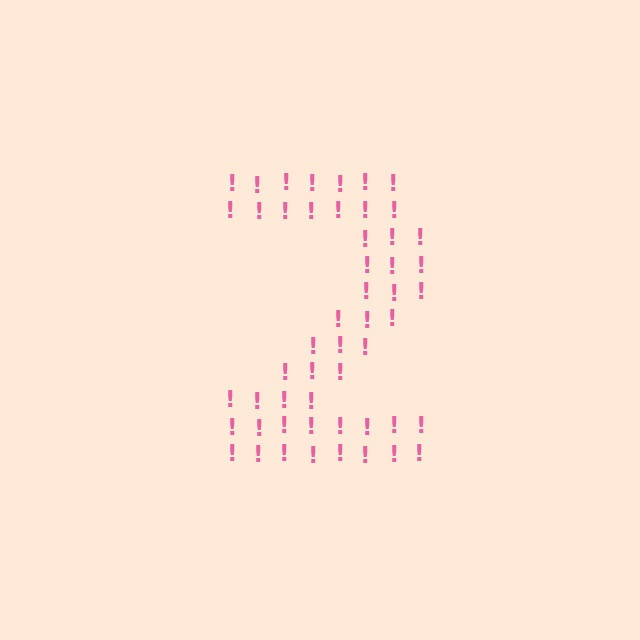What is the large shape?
The large shape is the digit 2.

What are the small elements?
The small elements are exclamation marks.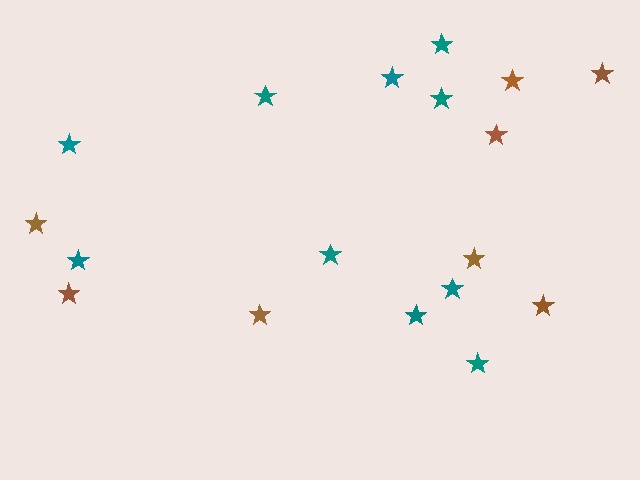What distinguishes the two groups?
There are 2 groups: one group of teal stars (10) and one group of brown stars (8).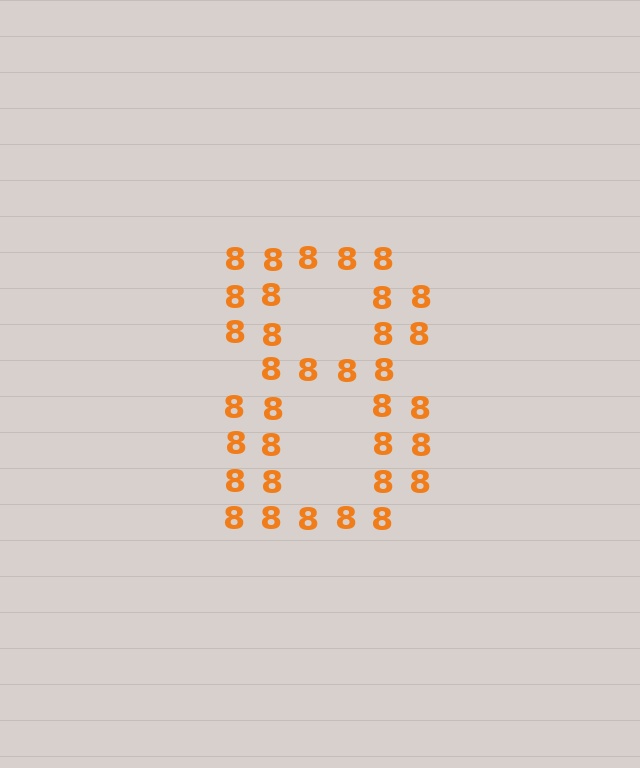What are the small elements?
The small elements are digit 8's.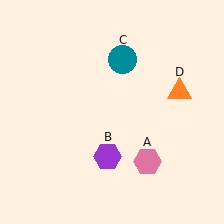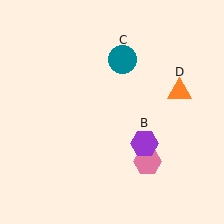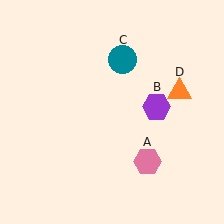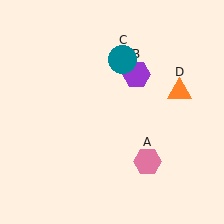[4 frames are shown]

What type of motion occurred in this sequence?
The purple hexagon (object B) rotated counterclockwise around the center of the scene.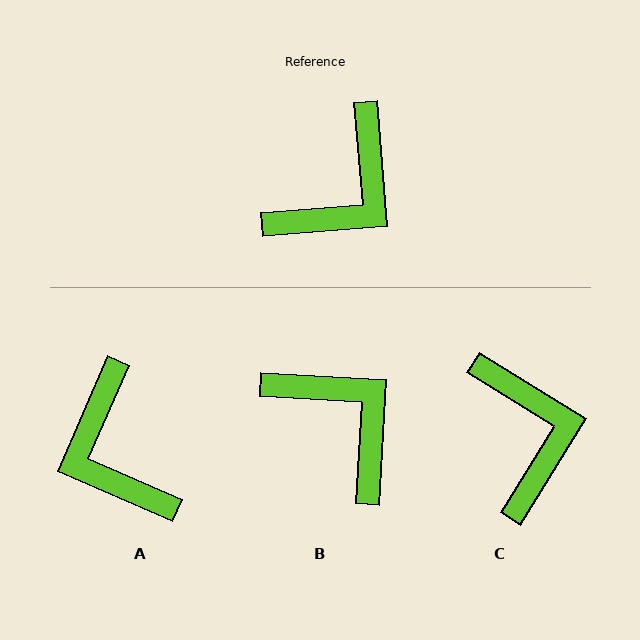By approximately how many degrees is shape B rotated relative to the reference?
Approximately 82 degrees counter-clockwise.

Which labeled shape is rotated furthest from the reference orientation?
A, about 118 degrees away.